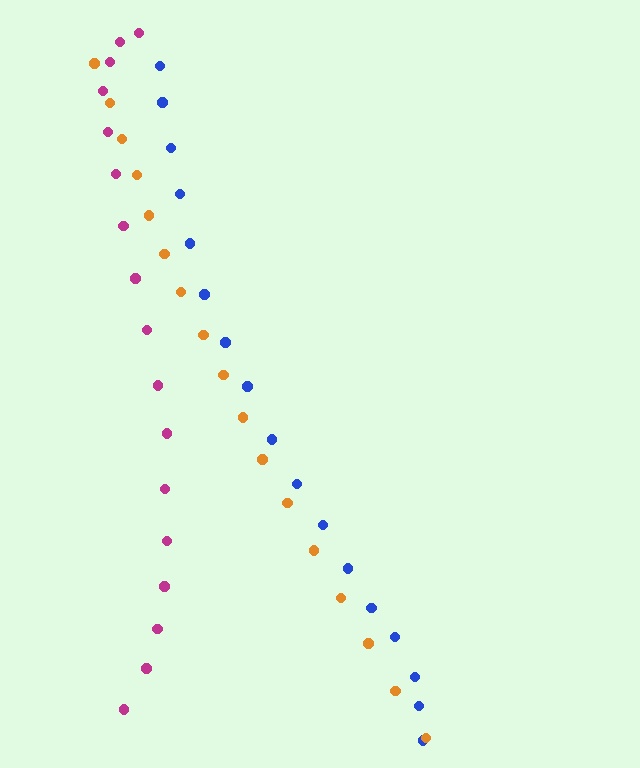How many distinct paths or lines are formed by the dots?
There are 3 distinct paths.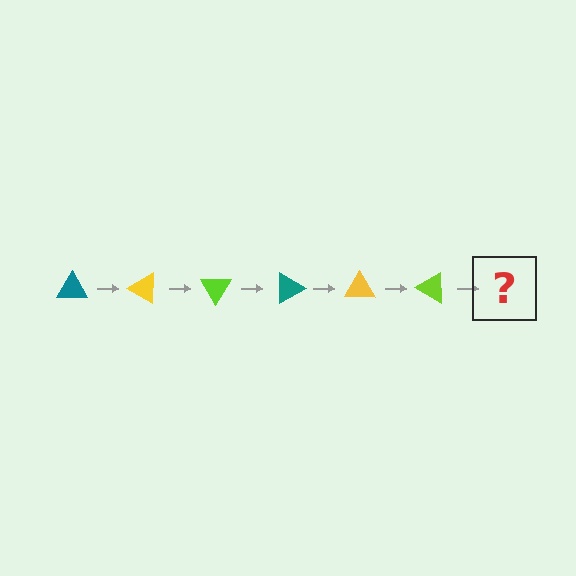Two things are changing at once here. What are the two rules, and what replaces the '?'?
The two rules are that it rotates 30 degrees each step and the color cycles through teal, yellow, and lime. The '?' should be a teal triangle, rotated 180 degrees from the start.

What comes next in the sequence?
The next element should be a teal triangle, rotated 180 degrees from the start.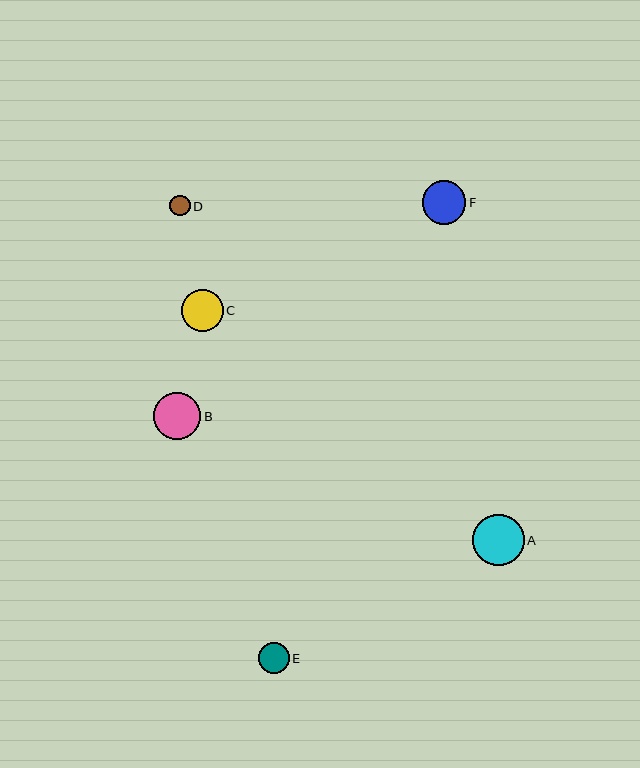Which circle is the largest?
Circle A is the largest with a size of approximately 51 pixels.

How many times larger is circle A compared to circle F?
Circle A is approximately 1.2 times the size of circle F.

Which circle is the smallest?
Circle D is the smallest with a size of approximately 20 pixels.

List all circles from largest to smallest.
From largest to smallest: A, B, F, C, E, D.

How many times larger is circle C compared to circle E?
Circle C is approximately 1.4 times the size of circle E.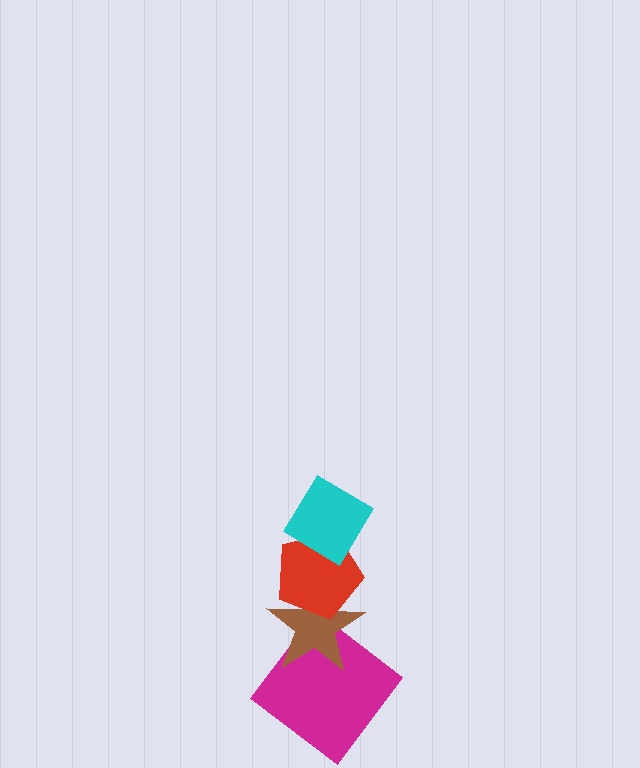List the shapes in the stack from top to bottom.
From top to bottom: the cyan diamond, the red pentagon, the brown star, the magenta diamond.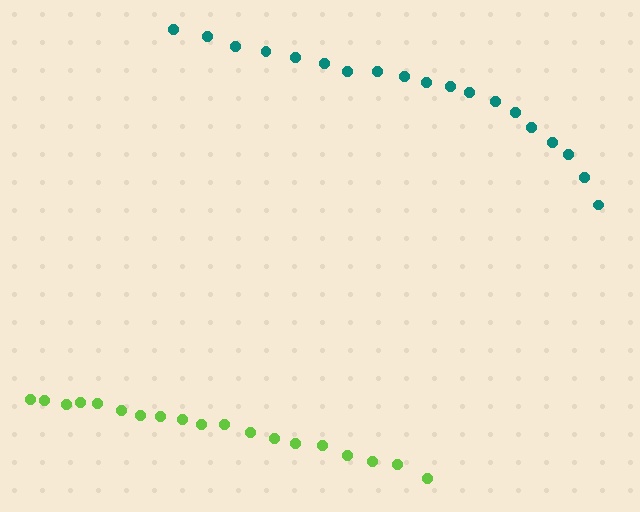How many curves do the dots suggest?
There are 2 distinct paths.